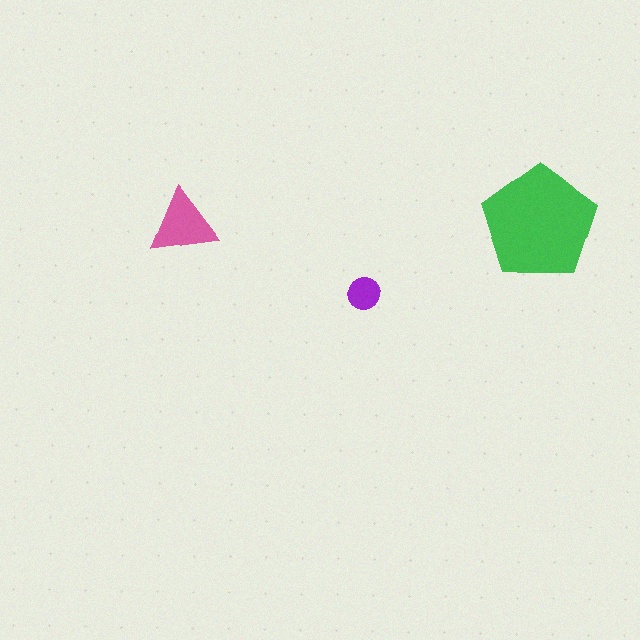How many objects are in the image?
There are 3 objects in the image.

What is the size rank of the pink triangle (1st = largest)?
2nd.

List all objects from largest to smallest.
The green pentagon, the pink triangle, the purple circle.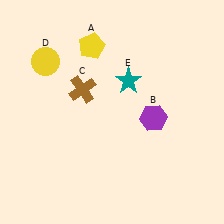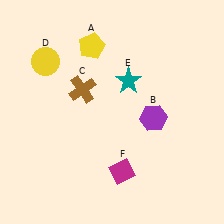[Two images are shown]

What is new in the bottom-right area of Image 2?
A magenta diamond (F) was added in the bottom-right area of Image 2.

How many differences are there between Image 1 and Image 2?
There is 1 difference between the two images.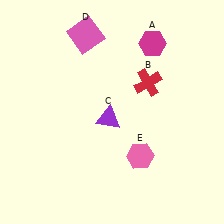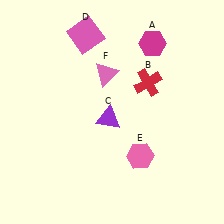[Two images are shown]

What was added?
A pink triangle (F) was added in Image 2.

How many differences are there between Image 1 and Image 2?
There is 1 difference between the two images.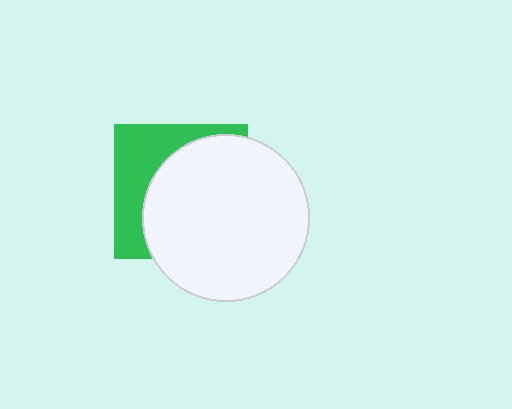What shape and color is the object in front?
The object in front is a white circle.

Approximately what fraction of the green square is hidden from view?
Roughly 63% of the green square is hidden behind the white circle.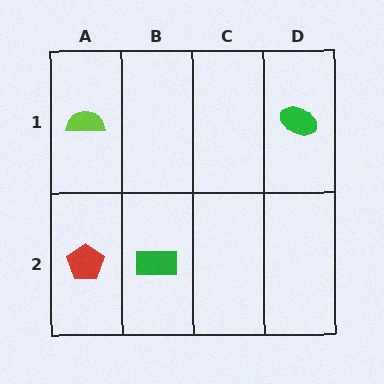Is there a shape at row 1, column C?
No, that cell is empty.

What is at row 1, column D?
A green ellipse.